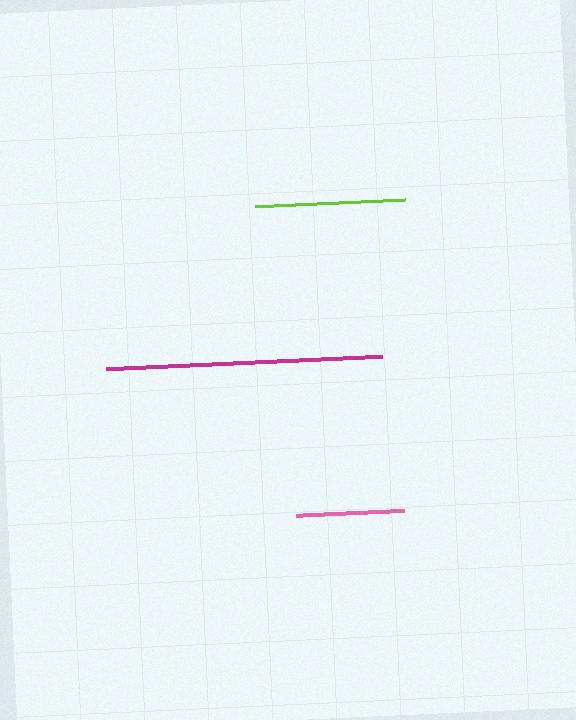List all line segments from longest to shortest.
From longest to shortest: magenta, lime, pink.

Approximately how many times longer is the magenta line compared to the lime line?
The magenta line is approximately 1.8 times the length of the lime line.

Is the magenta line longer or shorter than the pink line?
The magenta line is longer than the pink line.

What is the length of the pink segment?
The pink segment is approximately 109 pixels long.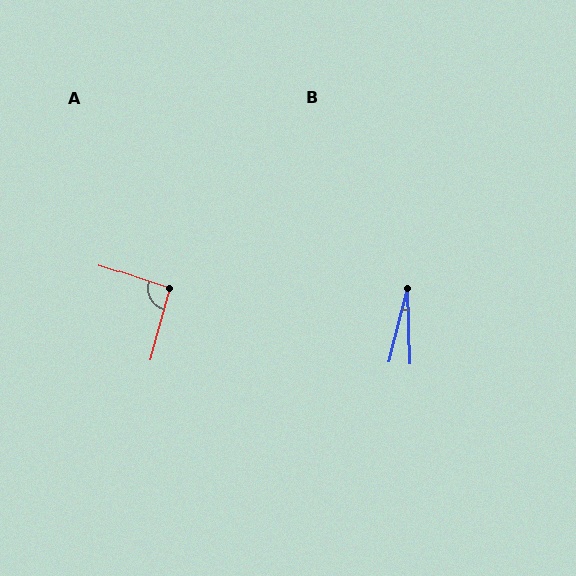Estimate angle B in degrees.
Approximately 16 degrees.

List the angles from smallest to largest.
B (16°), A (94°).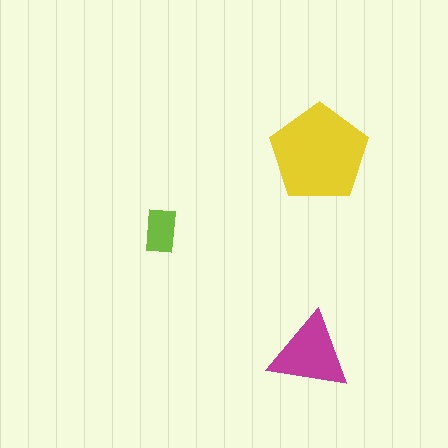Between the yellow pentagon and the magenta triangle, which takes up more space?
The yellow pentagon.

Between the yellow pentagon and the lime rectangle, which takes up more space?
The yellow pentagon.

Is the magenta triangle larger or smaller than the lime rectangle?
Larger.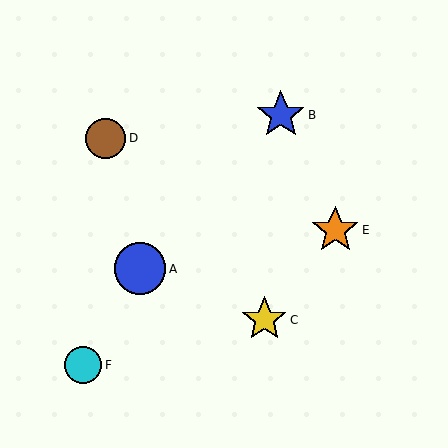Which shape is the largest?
The blue circle (labeled A) is the largest.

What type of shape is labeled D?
Shape D is a brown circle.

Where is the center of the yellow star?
The center of the yellow star is at (264, 320).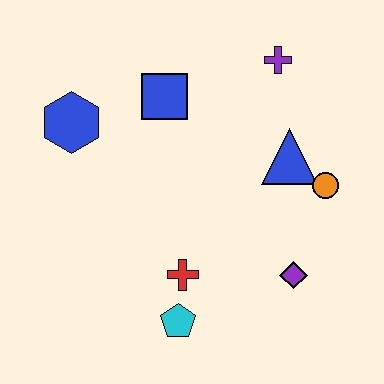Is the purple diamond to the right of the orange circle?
No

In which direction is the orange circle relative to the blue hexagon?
The orange circle is to the right of the blue hexagon.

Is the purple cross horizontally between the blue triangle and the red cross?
Yes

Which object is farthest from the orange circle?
The blue hexagon is farthest from the orange circle.